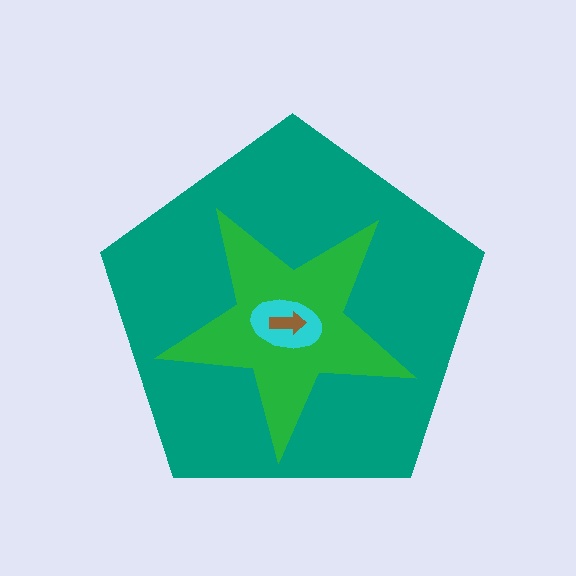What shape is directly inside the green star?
The cyan ellipse.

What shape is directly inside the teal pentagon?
The green star.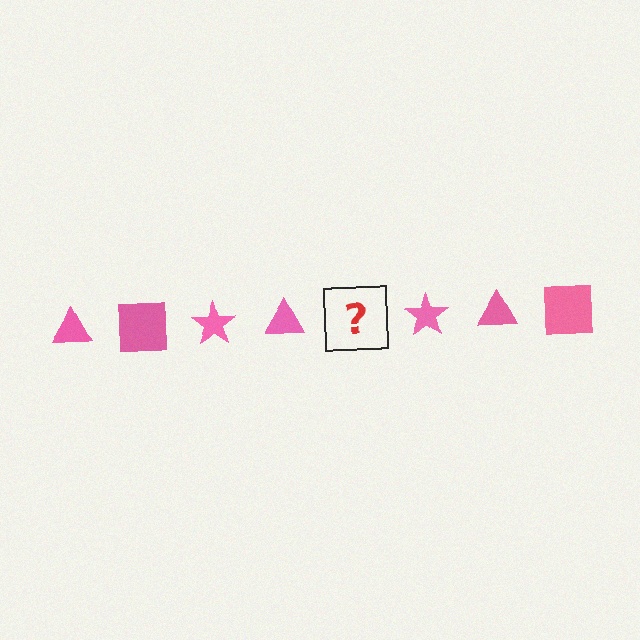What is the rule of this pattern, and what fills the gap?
The rule is that the pattern cycles through triangle, square, star shapes in pink. The gap should be filled with a pink square.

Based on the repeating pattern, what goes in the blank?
The blank should be a pink square.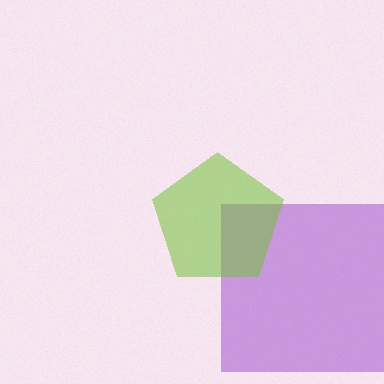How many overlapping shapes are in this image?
There are 2 overlapping shapes in the image.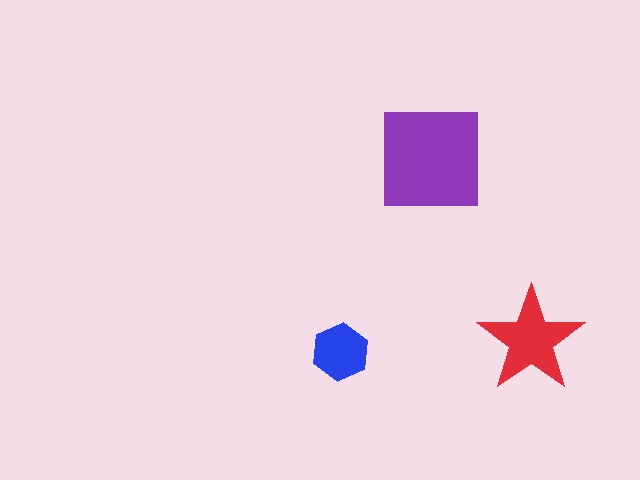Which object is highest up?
The purple square is topmost.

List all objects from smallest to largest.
The blue hexagon, the red star, the purple square.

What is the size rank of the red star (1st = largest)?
2nd.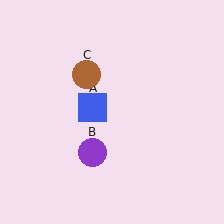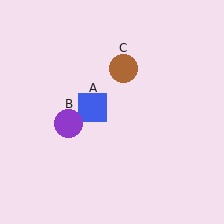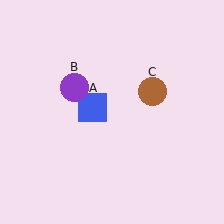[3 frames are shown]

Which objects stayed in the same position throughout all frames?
Blue square (object A) remained stationary.